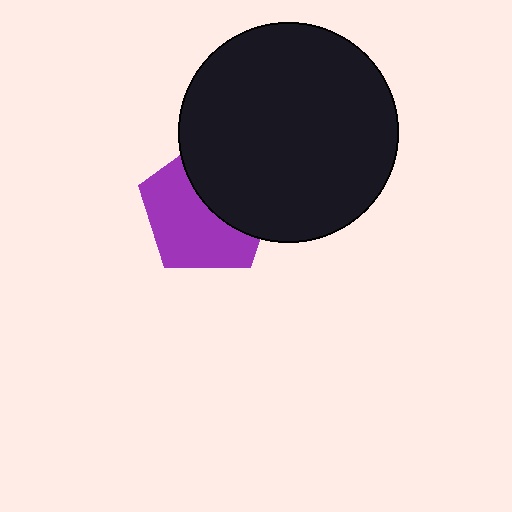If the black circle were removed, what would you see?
You would see the complete purple pentagon.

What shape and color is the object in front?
The object in front is a black circle.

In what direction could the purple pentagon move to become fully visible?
The purple pentagon could move toward the lower-left. That would shift it out from behind the black circle entirely.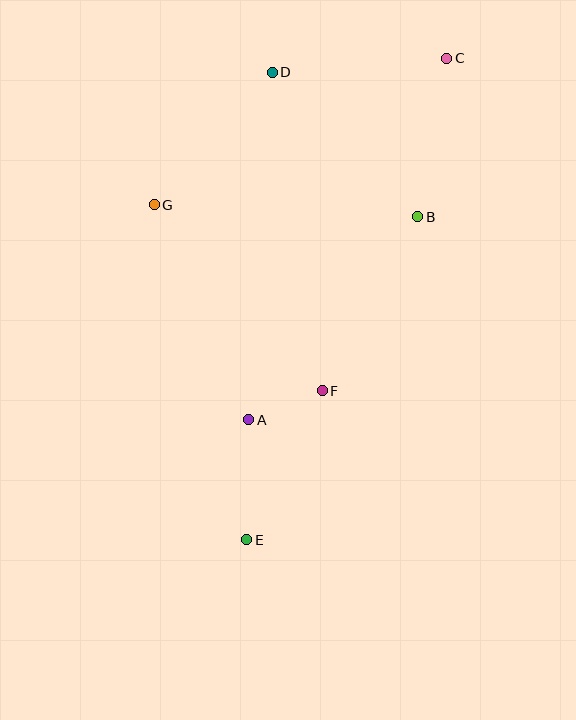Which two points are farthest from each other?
Points C and E are farthest from each other.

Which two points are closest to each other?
Points A and F are closest to each other.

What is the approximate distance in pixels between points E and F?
The distance between E and F is approximately 167 pixels.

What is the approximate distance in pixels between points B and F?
The distance between B and F is approximately 199 pixels.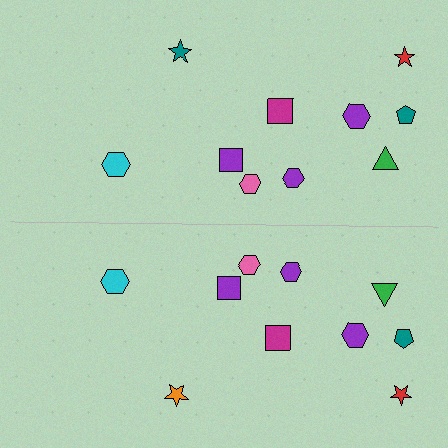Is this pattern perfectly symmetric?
No, the pattern is not perfectly symmetric. The orange star on the bottom side breaks the symmetry — its mirror counterpart is teal.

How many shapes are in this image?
There are 20 shapes in this image.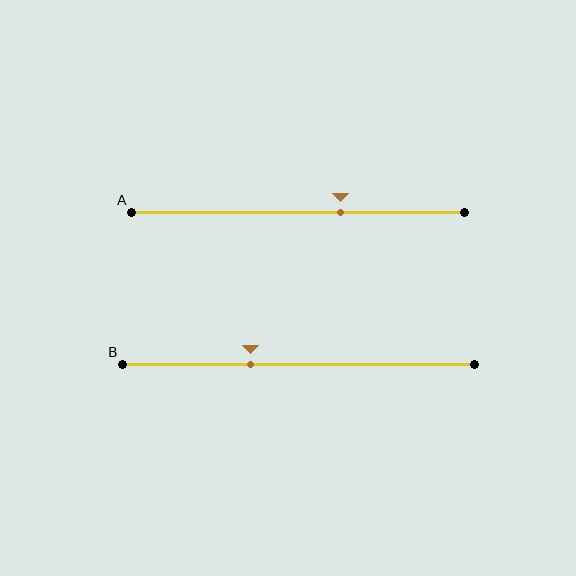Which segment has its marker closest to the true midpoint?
Segment A has its marker closest to the true midpoint.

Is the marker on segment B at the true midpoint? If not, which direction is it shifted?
No, the marker on segment B is shifted to the left by about 14% of the segment length.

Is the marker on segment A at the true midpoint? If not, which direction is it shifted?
No, the marker on segment A is shifted to the right by about 13% of the segment length.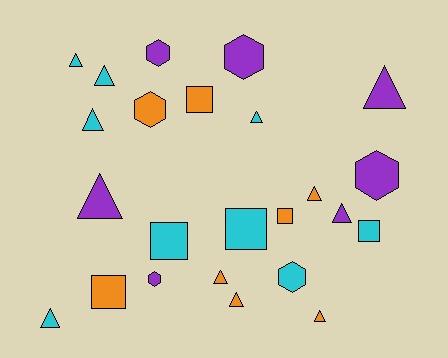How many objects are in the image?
There are 24 objects.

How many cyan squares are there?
There are 3 cyan squares.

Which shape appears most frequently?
Triangle, with 12 objects.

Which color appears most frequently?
Cyan, with 9 objects.